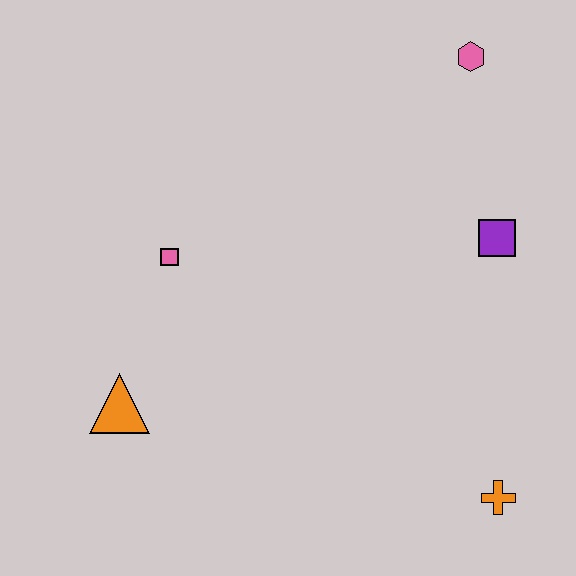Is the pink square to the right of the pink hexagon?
No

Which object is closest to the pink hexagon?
The purple square is closest to the pink hexagon.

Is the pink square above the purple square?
No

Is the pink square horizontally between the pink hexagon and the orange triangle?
Yes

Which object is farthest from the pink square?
The orange cross is farthest from the pink square.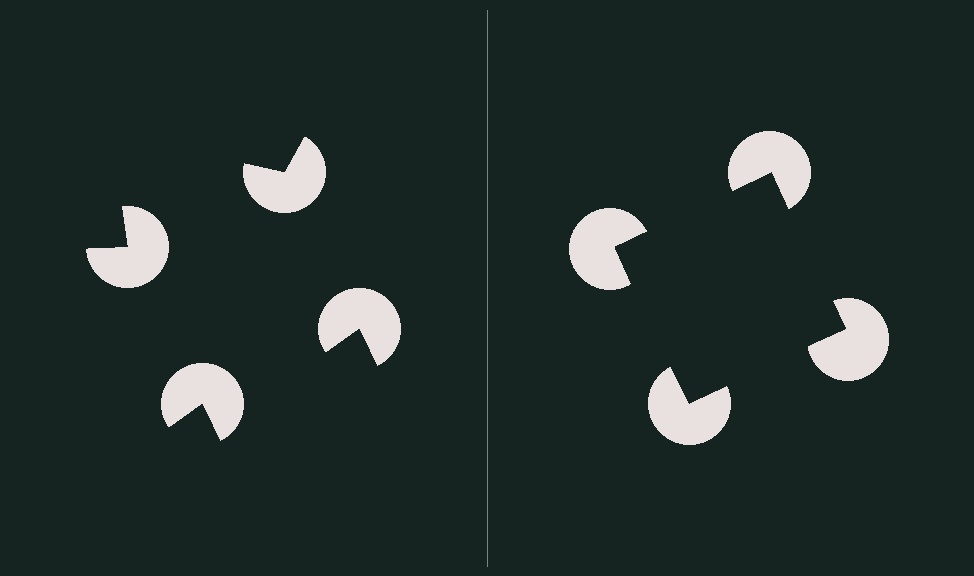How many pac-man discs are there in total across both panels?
8 — 4 on each side.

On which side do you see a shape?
An illusory square appears on the right side. On the left side the wedge cuts are rotated, so no coherent shape forms.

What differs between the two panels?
The pac-man discs are positioned identically on both sides; only the wedge orientations differ. On the right they align to a square; on the left they are misaligned.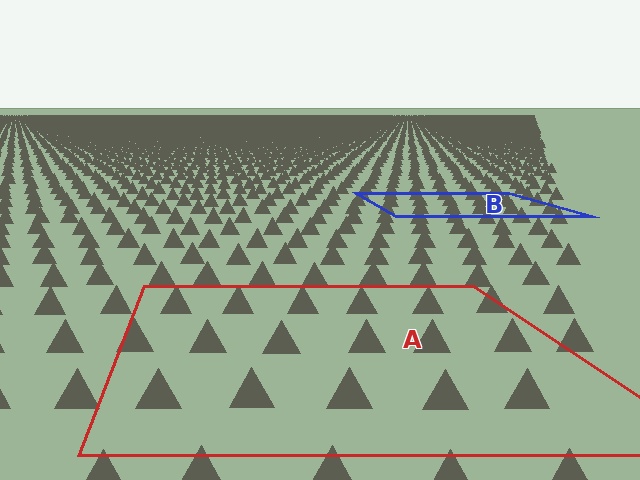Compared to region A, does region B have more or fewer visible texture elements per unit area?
Region B has more texture elements per unit area — they are packed more densely because it is farther away.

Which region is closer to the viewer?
Region A is closer. The texture elements there are larger and more spread out.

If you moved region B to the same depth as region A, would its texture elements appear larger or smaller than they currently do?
They would appear larger. At a closer depth, the same texture elements are projected at a bigger on-screen size.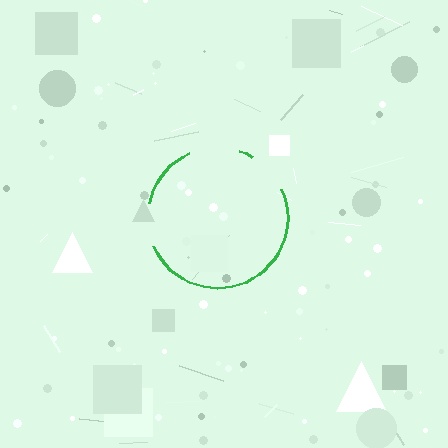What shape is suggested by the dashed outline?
The dashed outline suggests a circle.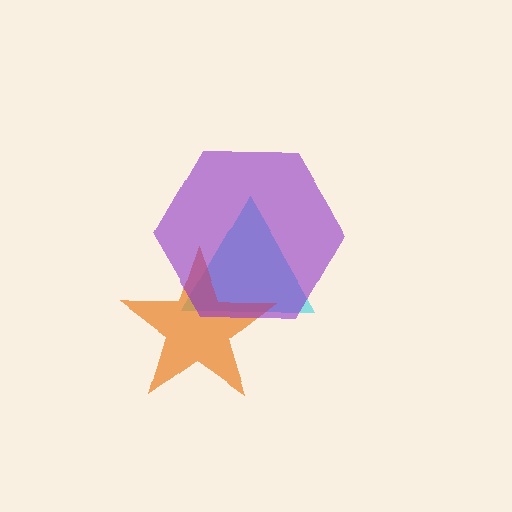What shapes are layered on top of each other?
The layered shapes are: a cyan triangle, an orange star, a purple hexagon.